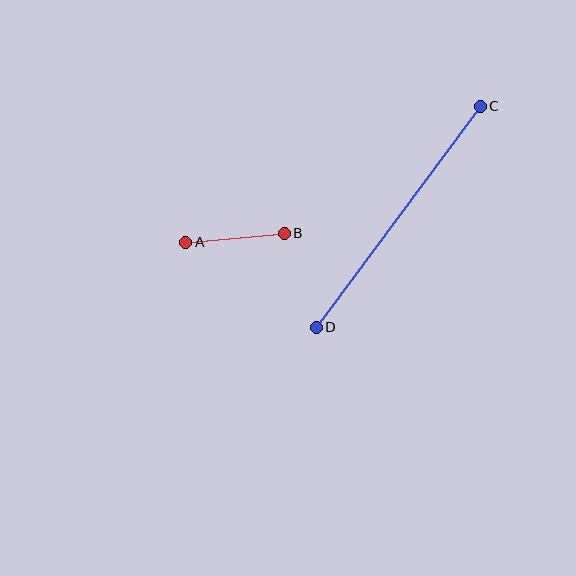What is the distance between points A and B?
The distance is approximately 99 pixels.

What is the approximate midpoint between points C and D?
The midpoint is at approximately (398, 217) pixels.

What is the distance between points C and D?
The distance is approximately 276 pixels.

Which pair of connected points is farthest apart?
Points C and D are farthest apart.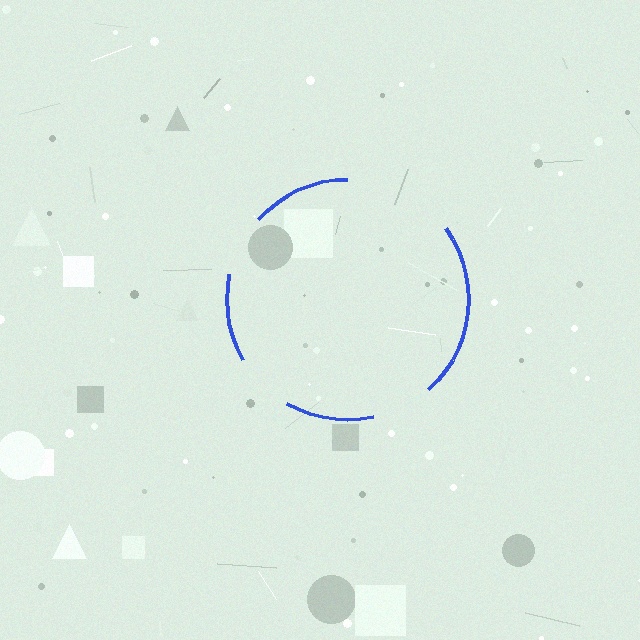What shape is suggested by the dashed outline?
The dashed outline suggests a circle.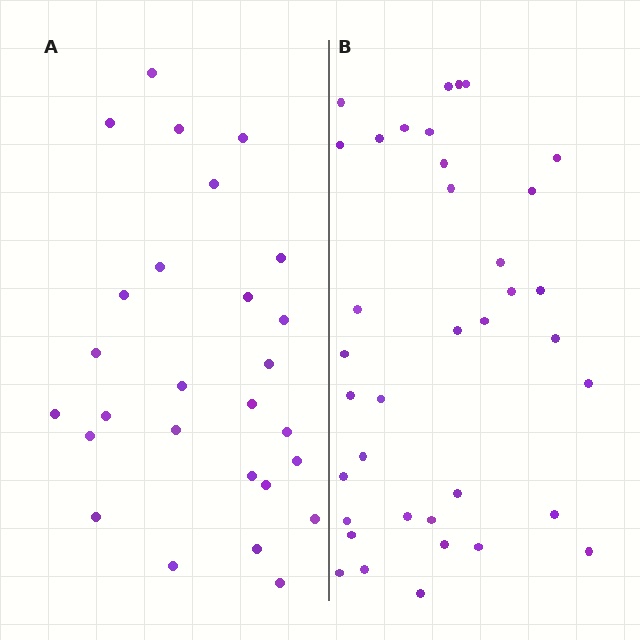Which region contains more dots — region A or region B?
Region B (the right region) has more dots.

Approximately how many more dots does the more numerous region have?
Region B has roughly 10 or so more dots than region A.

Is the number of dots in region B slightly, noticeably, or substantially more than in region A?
Region B has noticeably more, but not dramatically so. The ratio is roughly 1.4 to 1.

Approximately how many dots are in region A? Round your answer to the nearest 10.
About 30 dots. (The exact count is 27, which rounds to 30.)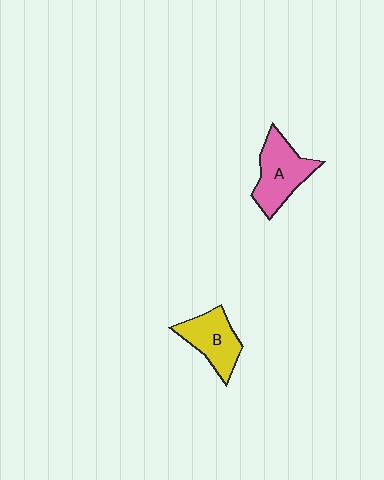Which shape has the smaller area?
Shape B (yellow).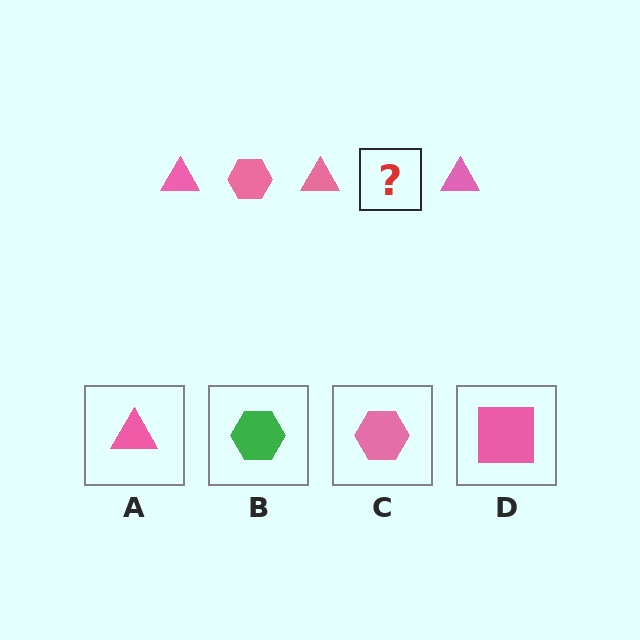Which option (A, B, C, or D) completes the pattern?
C.